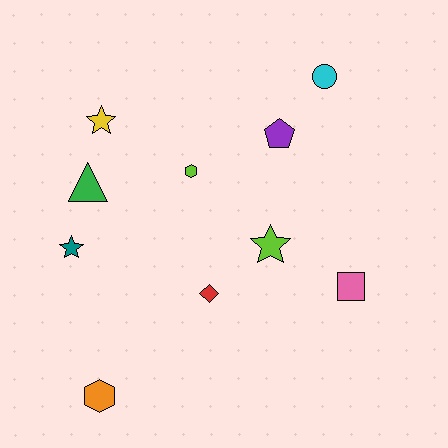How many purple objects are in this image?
There is 1 purple object.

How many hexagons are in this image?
There are 2 hexagons.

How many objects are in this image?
There are 10 objects.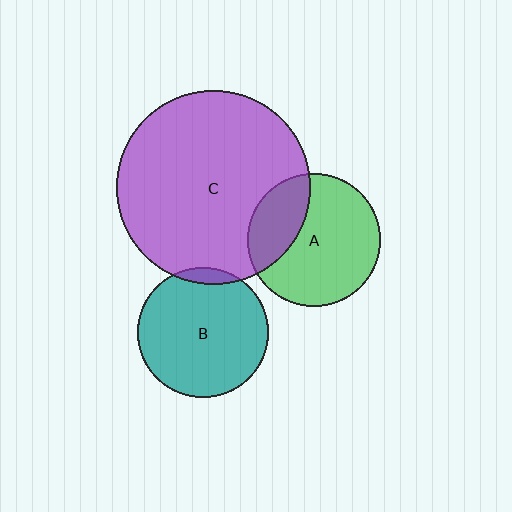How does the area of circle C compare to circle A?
Approximately 2.1 times.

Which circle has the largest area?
Circle C (purple).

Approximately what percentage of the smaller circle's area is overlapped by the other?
Approximately 5%.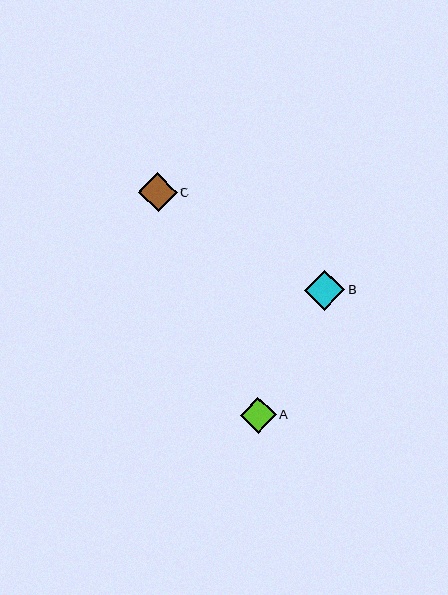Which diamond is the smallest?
Diamond A is the smallest with a size of approximately 36 pixels.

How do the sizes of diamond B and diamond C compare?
Diamond B and diamond C are approximately the same size.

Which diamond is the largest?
Diamond B is the largest with a size of approximately 40 pixels.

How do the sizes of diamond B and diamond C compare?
Diamond B and diamond C are approximately the same size.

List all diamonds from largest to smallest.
From largest to smallest: B, C, A.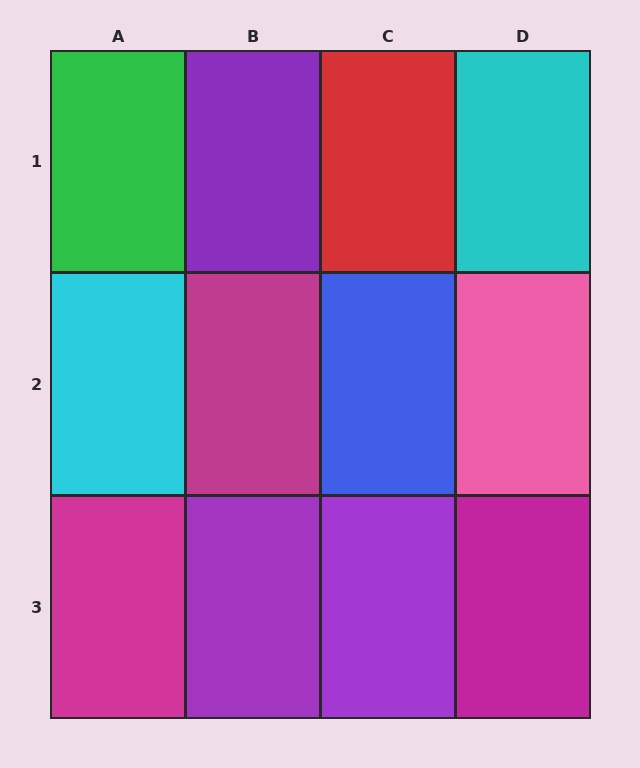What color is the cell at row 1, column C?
Red.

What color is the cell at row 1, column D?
Cyan.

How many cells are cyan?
2 cells are cyan.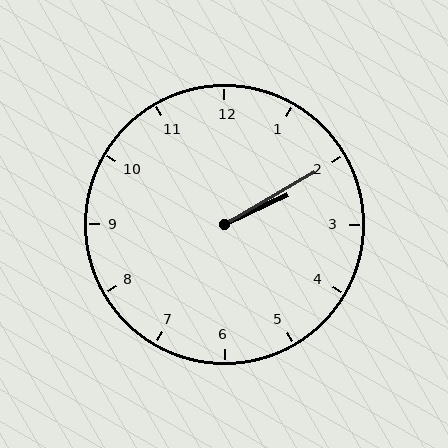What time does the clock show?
2:10.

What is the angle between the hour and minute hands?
Approximately 5 degrees.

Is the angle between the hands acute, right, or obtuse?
It is acute.